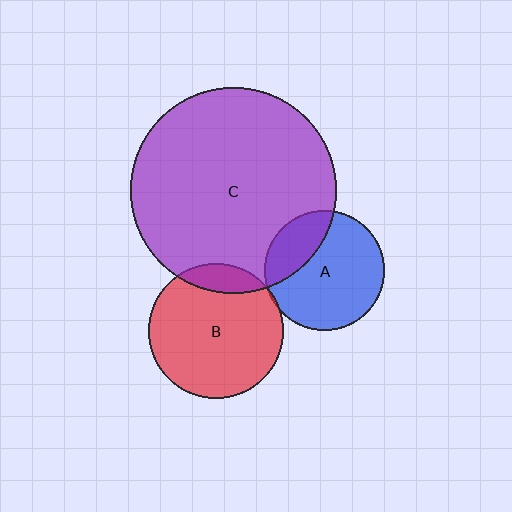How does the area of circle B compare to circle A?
Approximately 1.3 times.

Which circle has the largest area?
Circle C (purple).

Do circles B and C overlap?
Yes.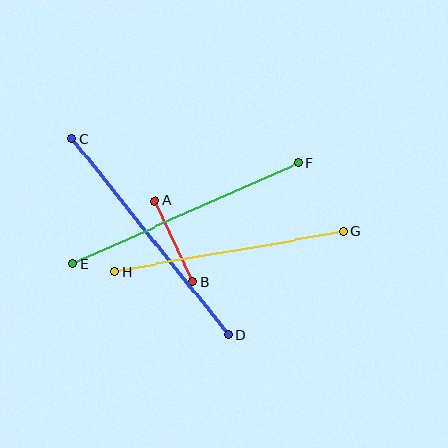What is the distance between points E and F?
The distance is approximately 246 pixels.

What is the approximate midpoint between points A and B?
The midpoint is at approximately (174, 241) pixels.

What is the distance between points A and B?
The distance is approximately 90 pixels.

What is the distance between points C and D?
The distance is approximately 250 pixels.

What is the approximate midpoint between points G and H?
The midpoint is at approximately (229, 251) pixels.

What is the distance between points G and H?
The distance is approximately 232 pixels.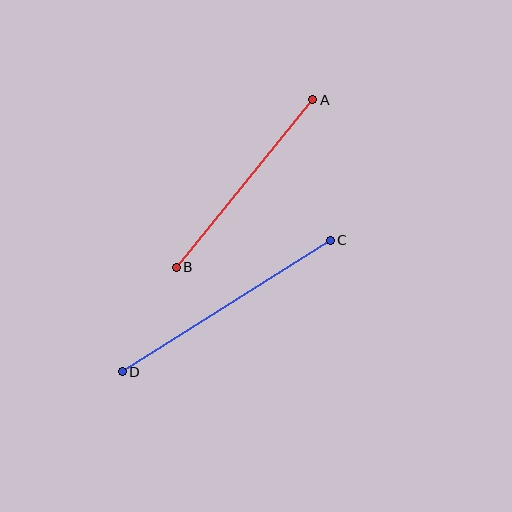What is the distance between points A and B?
The distance is approximately 216 pixels.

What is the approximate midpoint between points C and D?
The midpoint is at approximately (226, 306) pixels.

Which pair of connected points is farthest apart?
Points C and D are farthest apart.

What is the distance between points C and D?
The distance is approximately 246 pixels.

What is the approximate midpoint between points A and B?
The midpoint is at approximately (245, 184) pixels.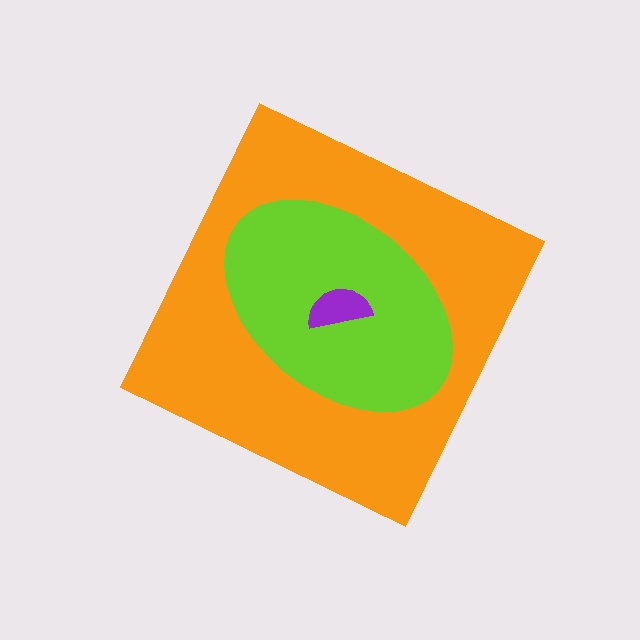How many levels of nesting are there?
3.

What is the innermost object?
The purple semicircle.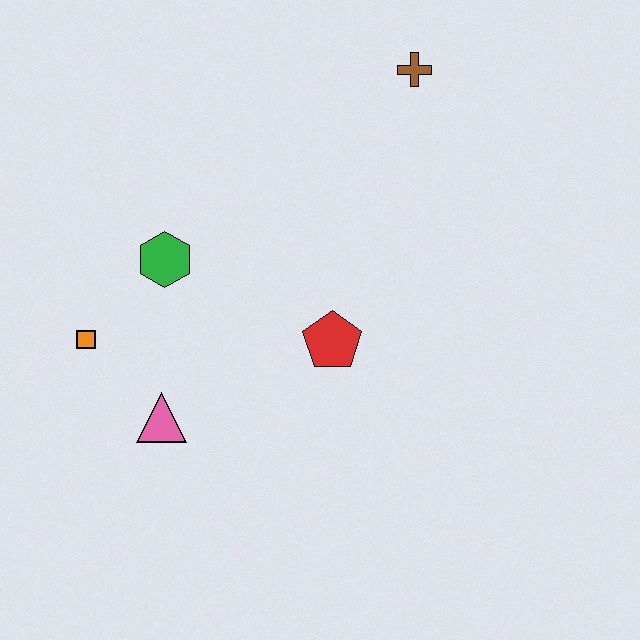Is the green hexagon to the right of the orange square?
Yes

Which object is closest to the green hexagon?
The orange square is closest to the green hexagon.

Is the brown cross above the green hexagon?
Yes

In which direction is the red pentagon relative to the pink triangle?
The red pentagon is to the right of the pink triangle.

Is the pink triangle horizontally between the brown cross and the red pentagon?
No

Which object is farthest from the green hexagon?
The brown cross is farthest from the green hexagon.